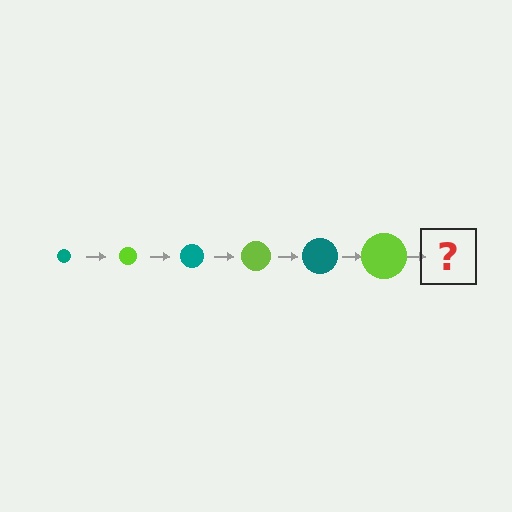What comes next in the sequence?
The next element should be a teal circle, larger than the previous one.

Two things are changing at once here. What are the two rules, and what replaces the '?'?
The two rules are that the circle grows larger each step and the color cycles through teal and lime. The '?' should be a teal circle, larger than the previous one.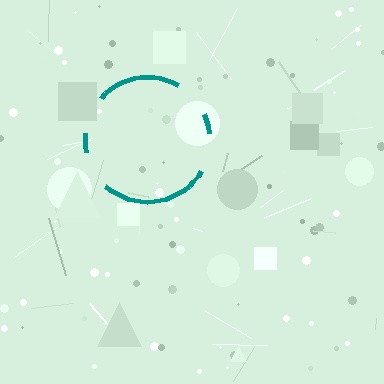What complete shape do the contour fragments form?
The contour fragments form a circle.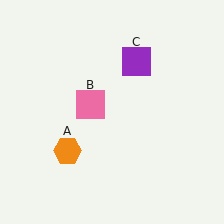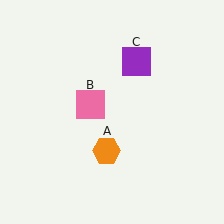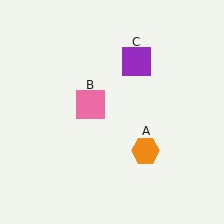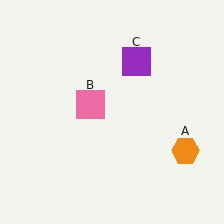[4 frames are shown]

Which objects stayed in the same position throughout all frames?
Pink square (object B) and purple square (object C) remained stationary.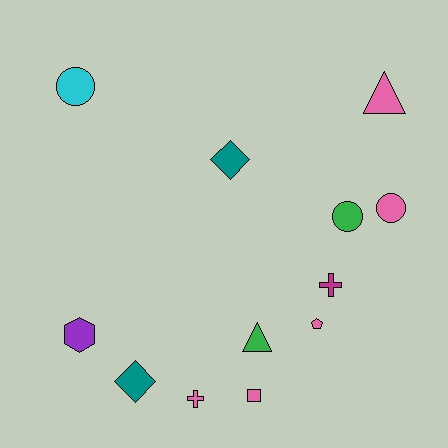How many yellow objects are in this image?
There are no yellow objects.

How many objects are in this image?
There are 12 objects.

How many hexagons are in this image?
There is 1 hexagon.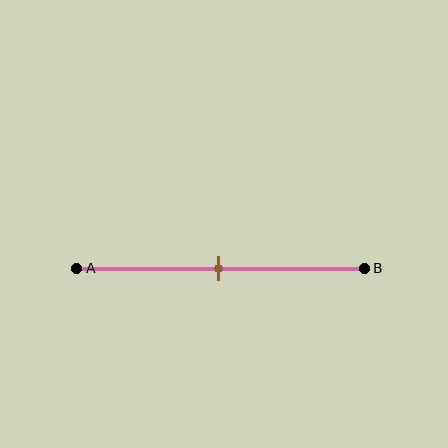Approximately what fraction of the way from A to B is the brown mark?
The brown mark is approximately 50% of the way from A to B.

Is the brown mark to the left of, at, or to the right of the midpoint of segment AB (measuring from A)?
The brown mark is approximately at the midpoint of segment AB.